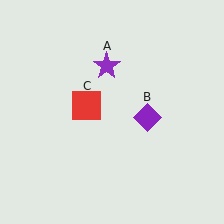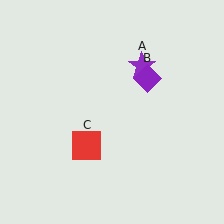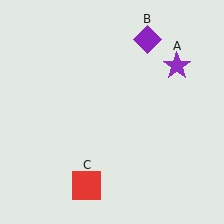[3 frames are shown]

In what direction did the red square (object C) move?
The red square (object C) moved down.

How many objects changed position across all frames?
3 objects changed position: purple star (object A), purple diamond (object B), red square (object C).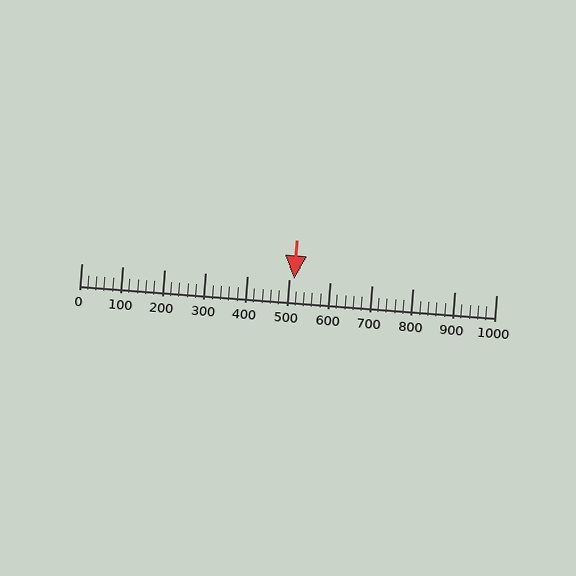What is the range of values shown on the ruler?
The ruler shows values from 0 to 1000.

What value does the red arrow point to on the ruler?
The red arrow points to approximately 513.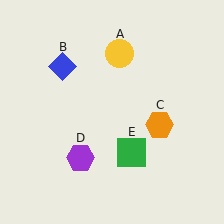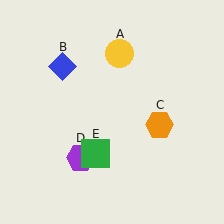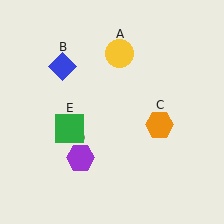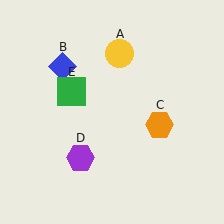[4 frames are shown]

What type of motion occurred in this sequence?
The green square (object E) rotated clockwise around the center of the scene.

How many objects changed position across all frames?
1 object changed position: green square (object E).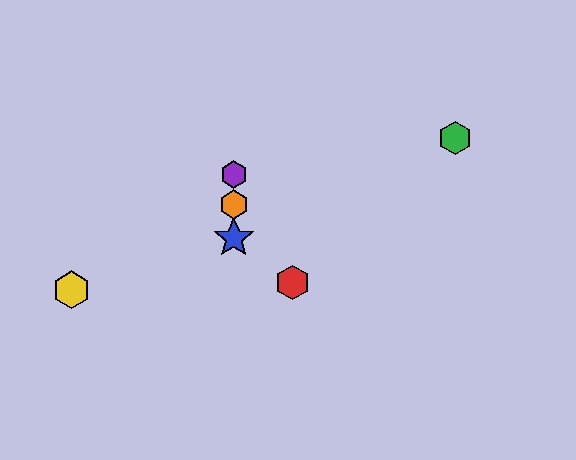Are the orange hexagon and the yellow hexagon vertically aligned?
No, the orange hexagon is at x≈234 and the yellow hexagon is at x≈71.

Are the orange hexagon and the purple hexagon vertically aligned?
Yes, both are at x≈234.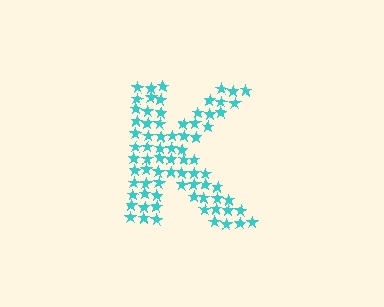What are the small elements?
The small elements are stars.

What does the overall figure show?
The overall figure shows the letter K.